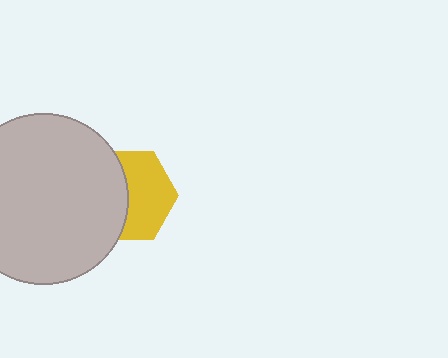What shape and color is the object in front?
The object in front is a light gray circle.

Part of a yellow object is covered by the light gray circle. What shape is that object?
It is a hexagon.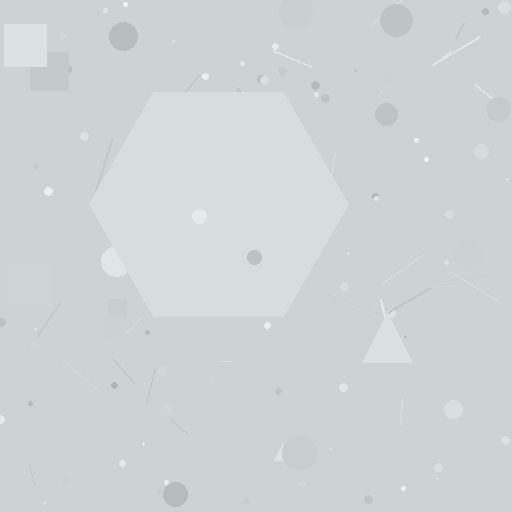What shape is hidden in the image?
A hexagon is hidden in the image.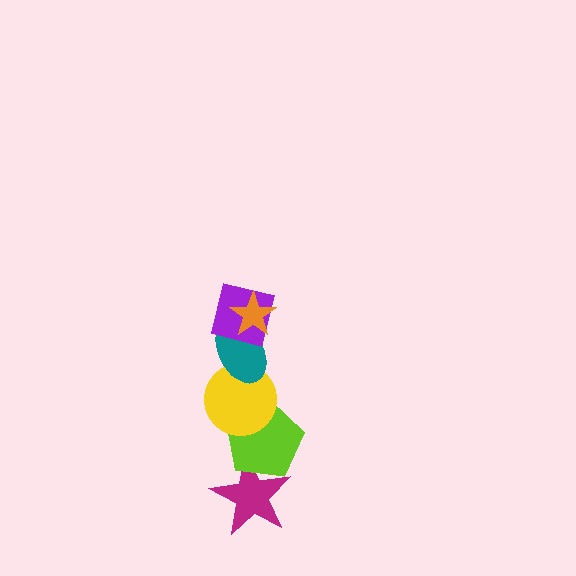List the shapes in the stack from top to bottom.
From top to bottom: the orange star, the purple square, the teal ellipse, the yellow circle, the lime pentagon, the magenta star.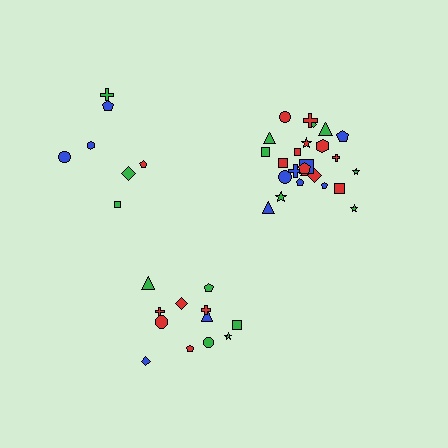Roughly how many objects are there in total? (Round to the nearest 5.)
Roughly 45 objects in total.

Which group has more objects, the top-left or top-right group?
The top-right group.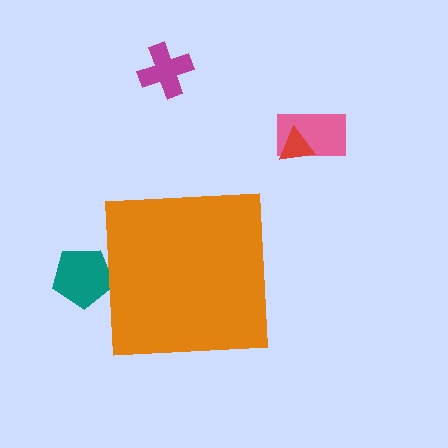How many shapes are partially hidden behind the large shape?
1 shape is partially hidden.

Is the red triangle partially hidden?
No, the red triangle is fully visible.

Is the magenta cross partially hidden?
No, the magenta cross is fully visible.